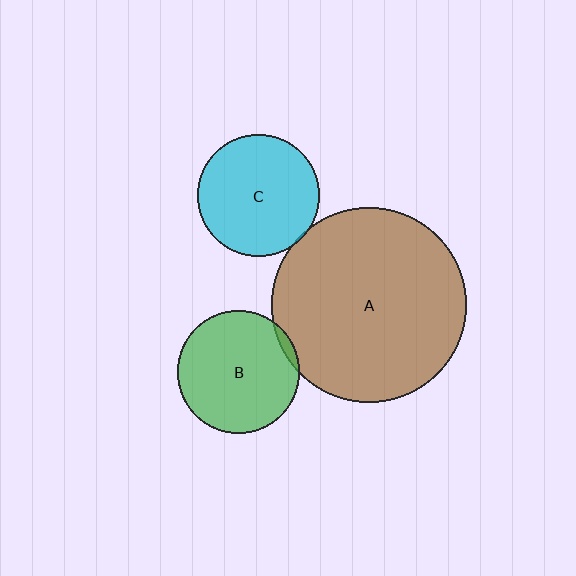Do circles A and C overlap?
Yes.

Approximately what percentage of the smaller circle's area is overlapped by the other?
Approximately 5%.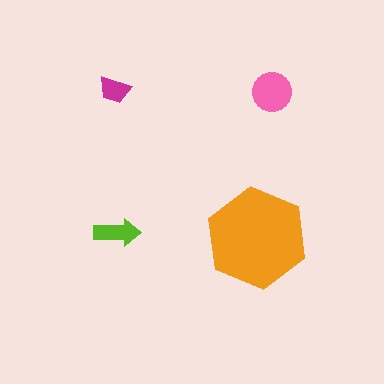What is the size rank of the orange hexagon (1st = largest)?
1st.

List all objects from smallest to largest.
The magenta trapezoid, the lime arrow, the pink circle, the orange hexagon.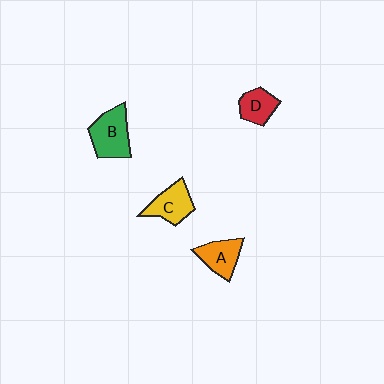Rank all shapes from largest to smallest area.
From largest to smallest: B (green), C (yellow), A (orange), D (red).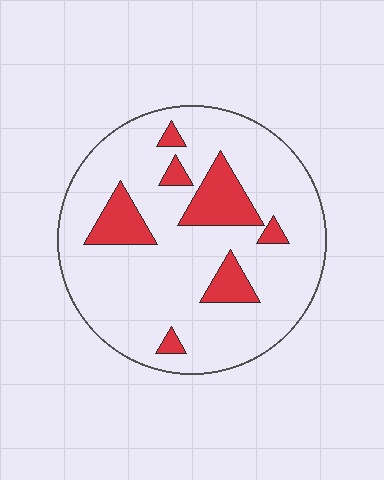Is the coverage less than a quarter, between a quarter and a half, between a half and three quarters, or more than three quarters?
Less than a quarter.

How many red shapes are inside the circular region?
7.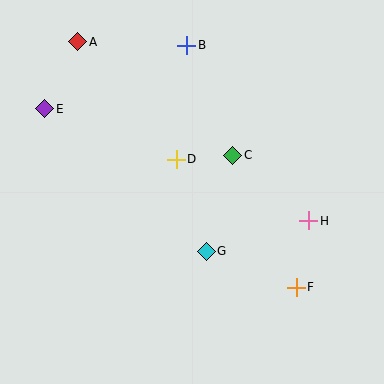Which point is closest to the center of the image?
Point D at (176, 159) is closest to the center.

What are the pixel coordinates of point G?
Point G is at (206, 251).